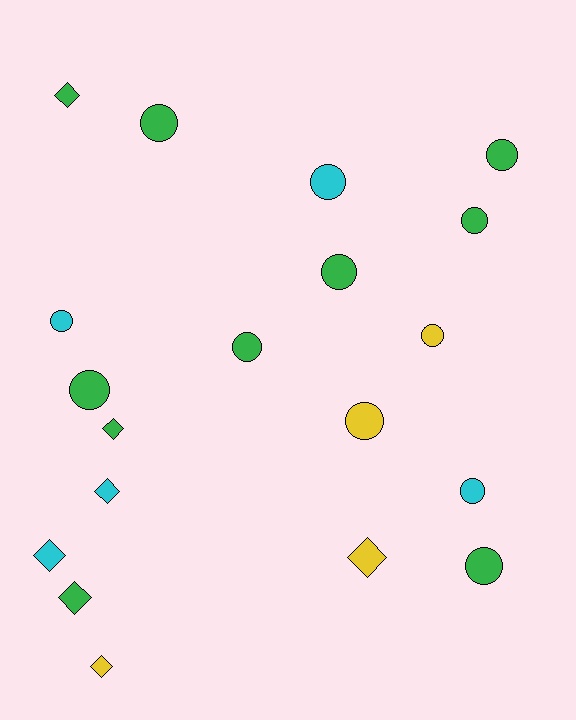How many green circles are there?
There are 7 green circles.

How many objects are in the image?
There are 19 objects.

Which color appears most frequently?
Green, with 10 objects.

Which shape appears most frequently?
Circle, with 12 objects.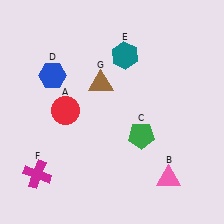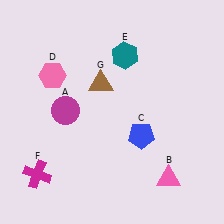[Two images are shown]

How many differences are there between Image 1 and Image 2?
There are 3 differences between the two images.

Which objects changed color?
A changed from red to magenta. C changed from green to blue. D changed from blue to pink.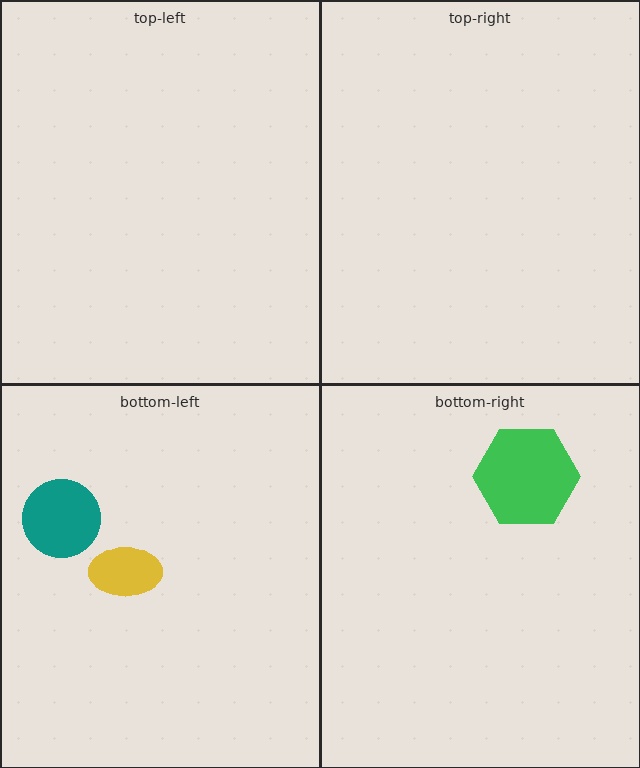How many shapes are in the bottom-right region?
1.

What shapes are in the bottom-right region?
The green hexagon.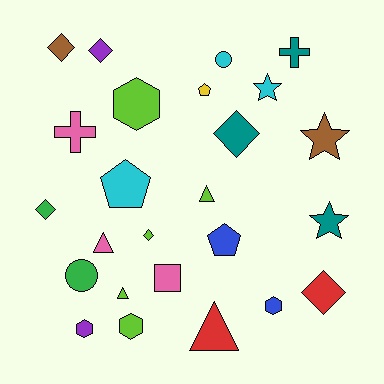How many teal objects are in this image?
There are 3 teal objects.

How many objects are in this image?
There are 25 objects.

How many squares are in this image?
There is 1 square.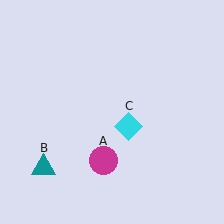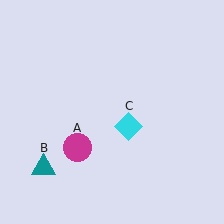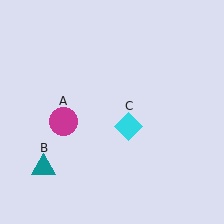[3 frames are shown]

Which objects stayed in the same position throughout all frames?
Teal triangle (object B) and cyan diamond (object C) remained stationary.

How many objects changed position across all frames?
1 object changed position: magenta circle (object A).